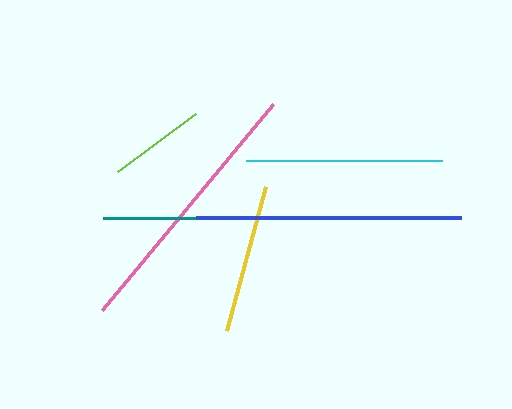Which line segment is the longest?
The pink line is the longest at approximately 267 pixels.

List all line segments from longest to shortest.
From longest to shortest: pink, blue, cyan, teal, yellow, lime.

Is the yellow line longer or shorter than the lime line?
The yellow line is longer than the lime line.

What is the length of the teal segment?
The teal segment is approximately 150 pixels long.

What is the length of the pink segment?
The pink segment is approximately 267 pixels long.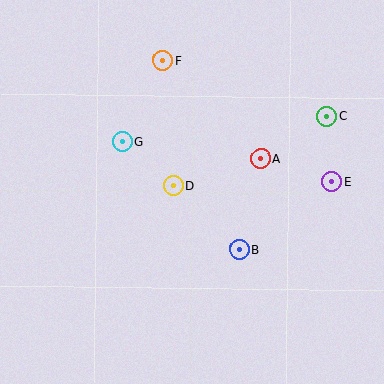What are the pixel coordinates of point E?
Point E is at (332, 181).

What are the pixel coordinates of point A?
Point A is at (261, 158).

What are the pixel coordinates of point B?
Point B is at (240, 250).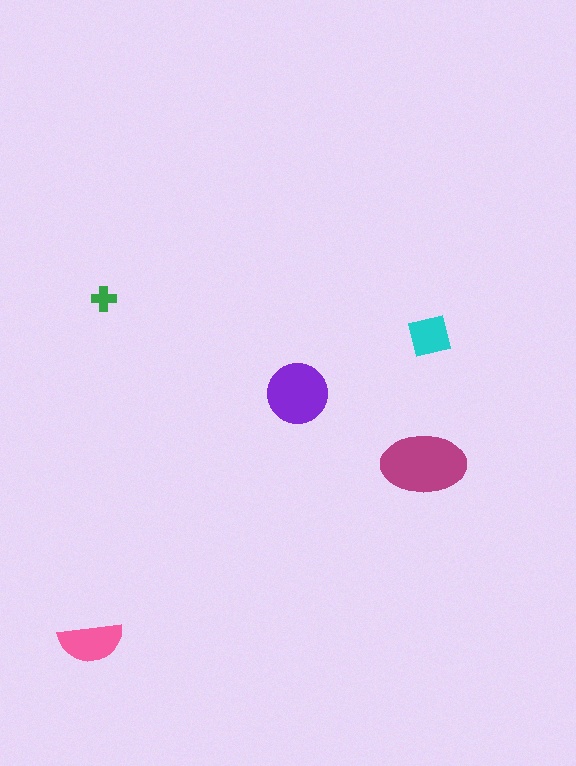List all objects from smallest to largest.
The green cross, the cyan square, the pink semicircle, the purple circle, the magenta ellipse.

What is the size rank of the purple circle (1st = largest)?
2nd.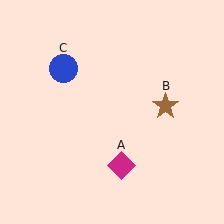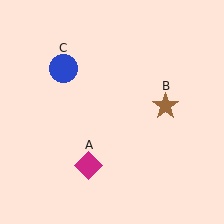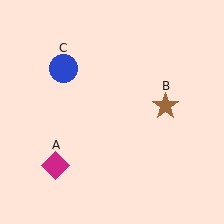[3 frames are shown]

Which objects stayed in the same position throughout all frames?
Brown star (object B) and blue circle (object C) remained stationary.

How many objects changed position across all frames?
1 object changed position: magenta diamond (object A).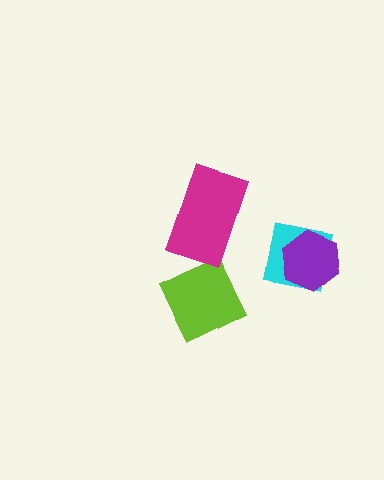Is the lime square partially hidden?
No, no other shape covers it.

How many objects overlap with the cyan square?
1 object overlaps with the cyan square.